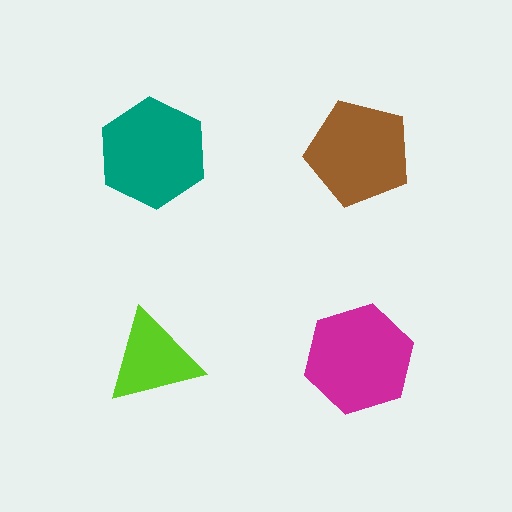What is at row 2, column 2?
A magenta hexagon.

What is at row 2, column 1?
A lime triangle.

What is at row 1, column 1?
A teal hexagon.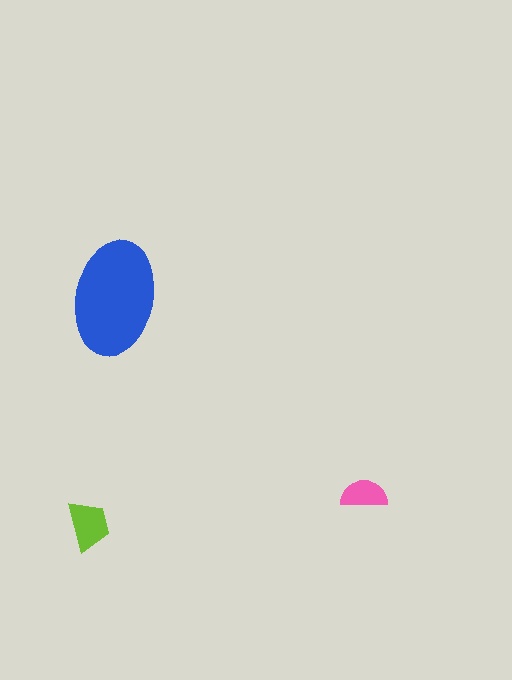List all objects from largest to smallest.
The blue ellipse, the lime trapezoid, the pink semicircle.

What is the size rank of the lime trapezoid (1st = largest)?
2nd.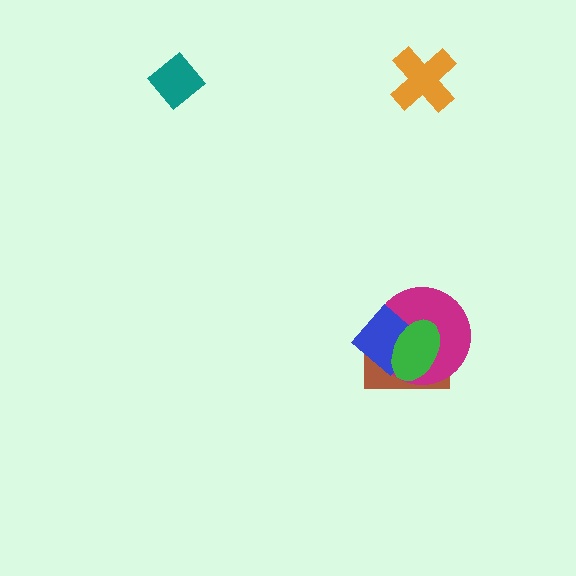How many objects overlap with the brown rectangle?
3 objects overlap with the brown rectangle.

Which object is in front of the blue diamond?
The green ellipse is in front of the blue diamond.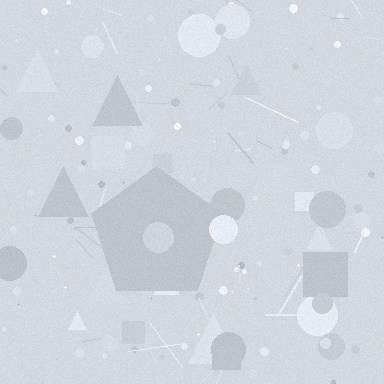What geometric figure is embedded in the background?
A pentagon is embedded in the background.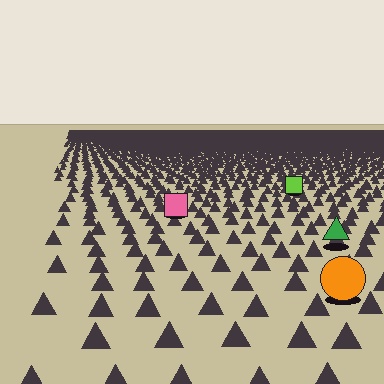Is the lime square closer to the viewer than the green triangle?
No. The green triangle is closer — you can tell from the texture gradient: the ground texture is coarser near it.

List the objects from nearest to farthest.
From nearest to farthest: the orange circle, the green triangle, the pink square, the lime square.